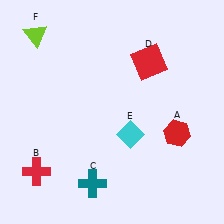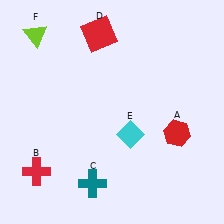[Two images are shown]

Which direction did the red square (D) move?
The red square (D) moved left.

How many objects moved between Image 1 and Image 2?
1 object moved between the two images.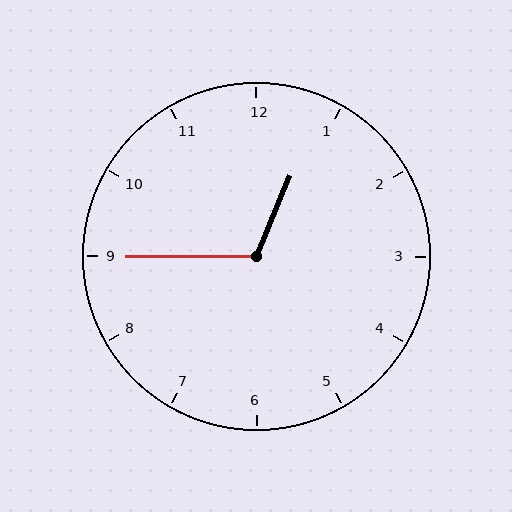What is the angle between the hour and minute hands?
Approximately 112 degrees.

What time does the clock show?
12:45.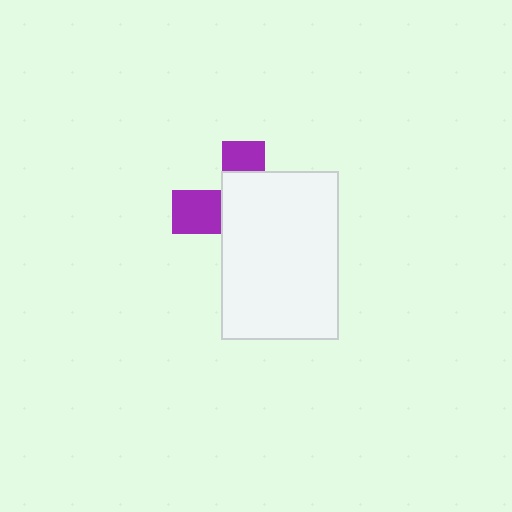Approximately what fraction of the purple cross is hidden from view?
Roughly 67% of the purple cross is hidden behind the white rectangle.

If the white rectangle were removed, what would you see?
You would see the complete purple cross.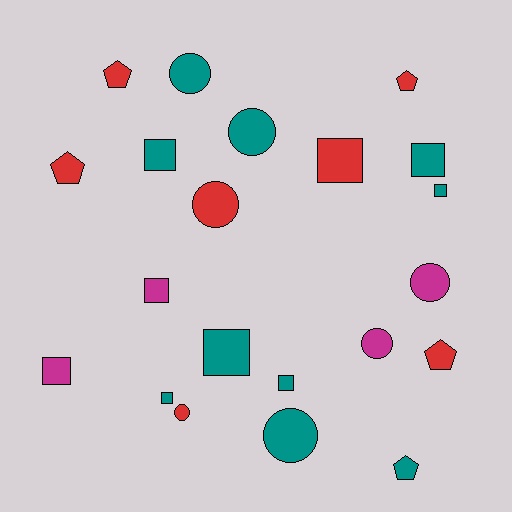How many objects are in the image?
There are 21 objects.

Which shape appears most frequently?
Square, with 9 objects.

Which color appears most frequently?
Teal, with 10 objects.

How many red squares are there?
There is 1 red square.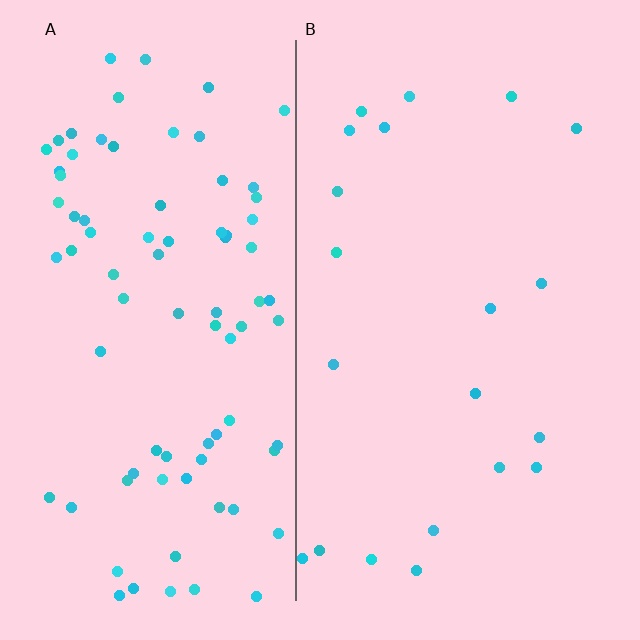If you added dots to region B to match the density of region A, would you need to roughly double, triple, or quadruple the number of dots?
Approximately quadruple.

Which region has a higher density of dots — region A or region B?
A (the left).